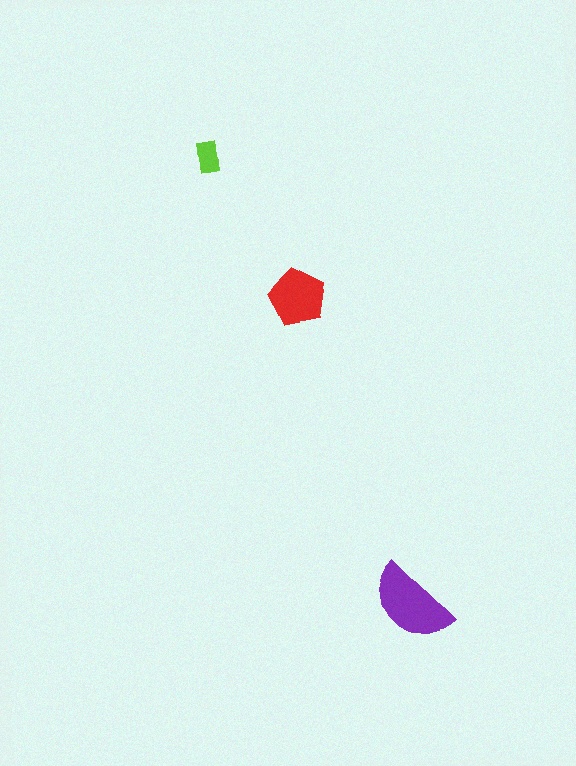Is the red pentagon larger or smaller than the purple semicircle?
Smaller.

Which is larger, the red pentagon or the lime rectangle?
The red pentagon.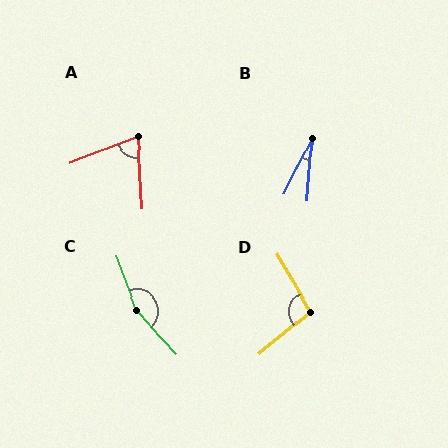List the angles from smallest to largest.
B (22°), A (72°), D (99°), C (157°).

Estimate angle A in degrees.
Approximately 72 degrees.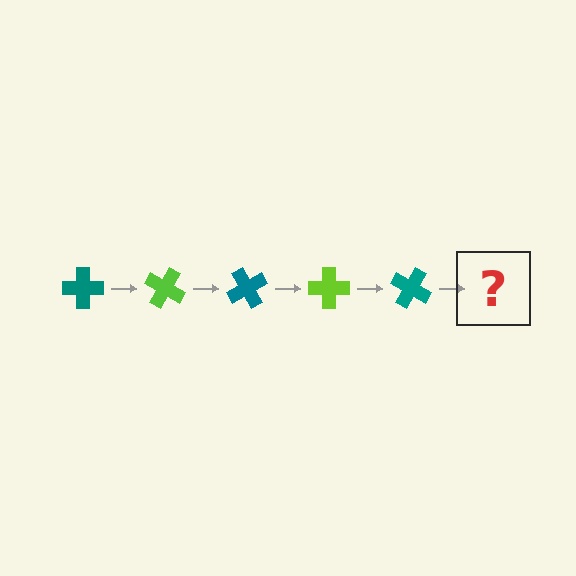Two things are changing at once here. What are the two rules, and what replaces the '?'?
The two rules are that it rotates 30 degrees each step and the color cycles through teal and lime. The '?' should be a lime cross, rotated 150 degrees from the start.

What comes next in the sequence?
The next element should be a lime cross, rotated 150 degrees from the start.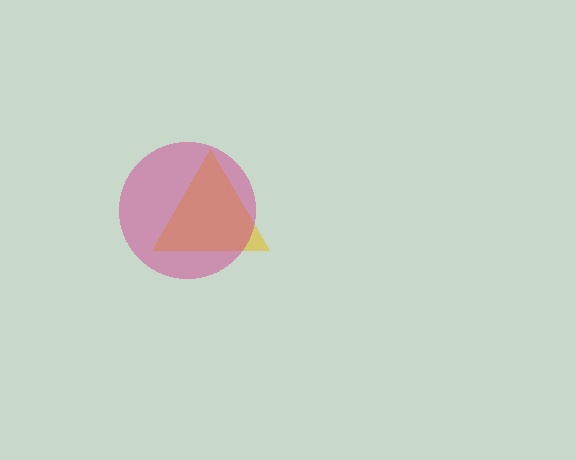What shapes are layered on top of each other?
The layered shapes are: a yellow triangle, a magenta circle.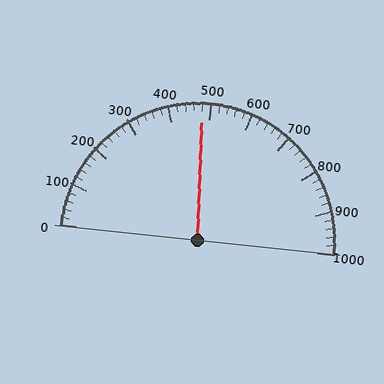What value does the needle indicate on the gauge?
The needle indicates approximately 480.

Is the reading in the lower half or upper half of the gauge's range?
The reading is in the lower half of the range (0 to 1000).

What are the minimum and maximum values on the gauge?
The gauge ranges from 0 to 1000.